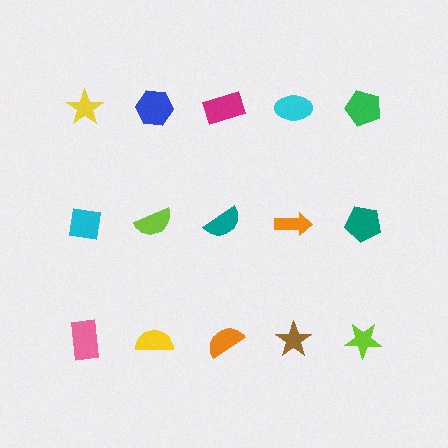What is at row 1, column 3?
A magenta rectangle.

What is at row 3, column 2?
A yellow semicircle.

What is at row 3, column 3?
An orange semicircle.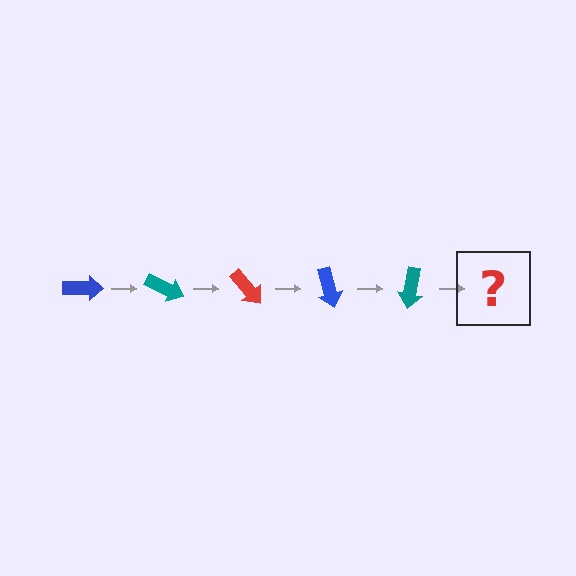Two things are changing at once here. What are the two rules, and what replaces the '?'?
The two rules are that it rotates 25 degrees each step and the color cycles through blue, teal, and red. The '?' should be a red arrow, rotated 125 degrees from the start.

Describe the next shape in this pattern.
It should be a red arrow, rotated 125 degrees from the start.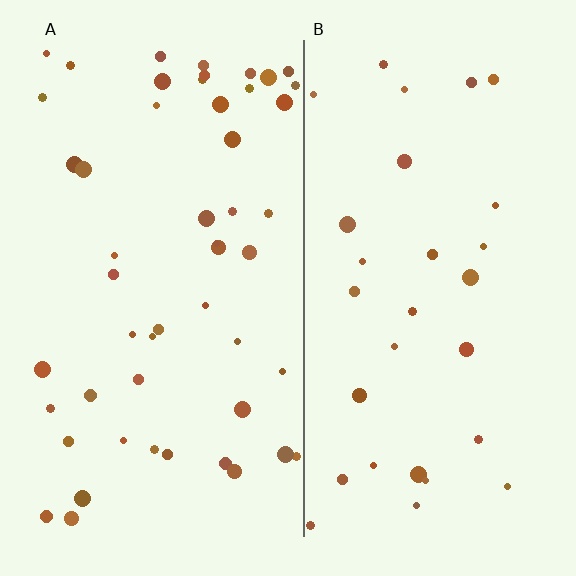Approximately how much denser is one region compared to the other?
Approximately 1.7× — region A over region B.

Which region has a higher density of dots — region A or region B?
A (the left).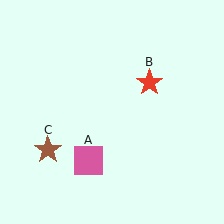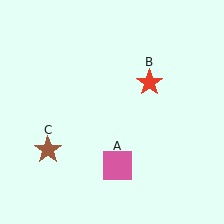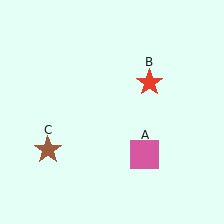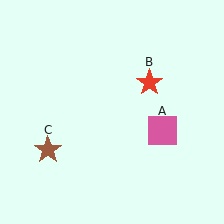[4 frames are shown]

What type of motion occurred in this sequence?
The pink square (object A) rotated counterclockwise around the center of the scene.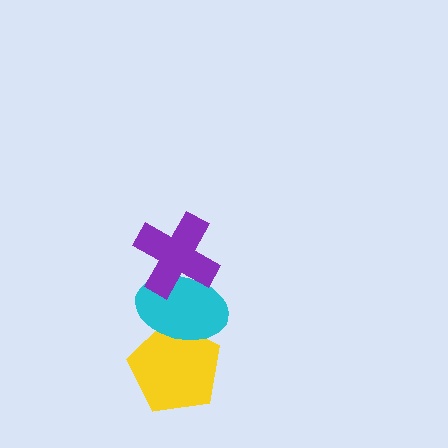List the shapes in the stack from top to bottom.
From top to bottom: the purple cross, the cyan ellipse, the yellow pentagon.